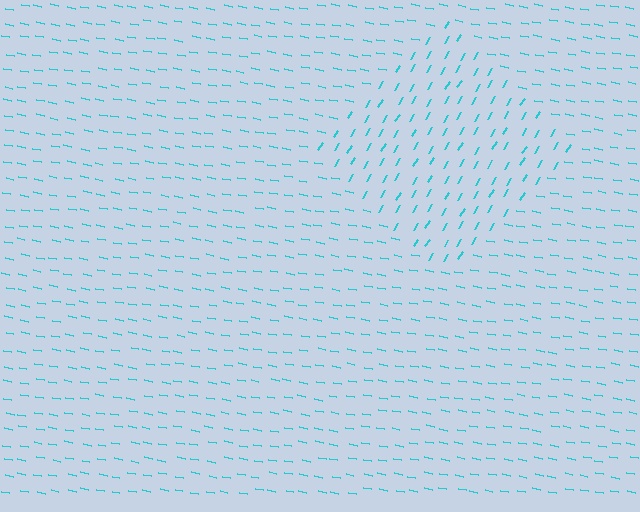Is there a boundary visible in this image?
Yes, there is a texture boundary formed by a change in line orientation.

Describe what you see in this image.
The image is filled with small cyan line segments. A diamond region in the image has lines oriented differently from the surrounding lines, creating a visible texture boundary.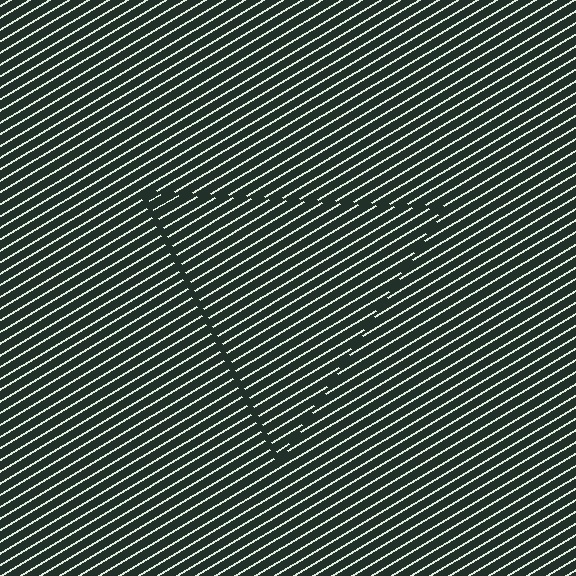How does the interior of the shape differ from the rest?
The interior of the shape contains the same grating, shifted by half a period — the contour is defined by the phase discontinuity where line-ends from the inner and outer gratings abut.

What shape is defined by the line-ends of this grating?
An illusory triangle. The interior of the shape contains the same grating, shifted by half a period — the contour is defined by the phase discontinuity where line-ends from the inner and outer gratings abut.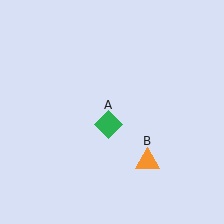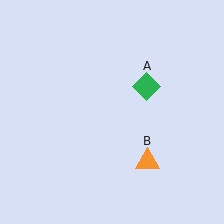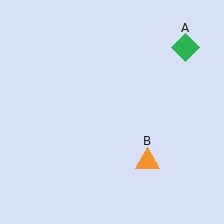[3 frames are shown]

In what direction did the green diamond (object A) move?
The green diamond (object A) moved up and to the right.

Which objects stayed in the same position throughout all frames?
Orange triangle (object B) remained stationary.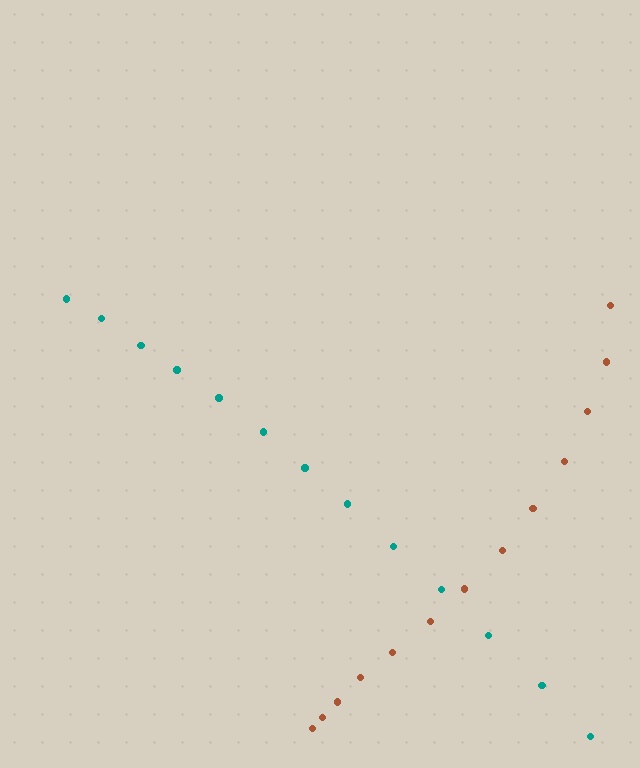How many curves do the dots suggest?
There are 2 distinct paths.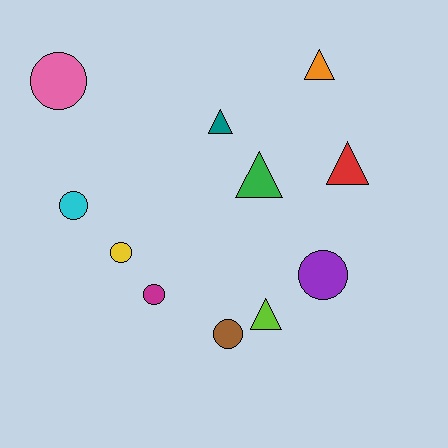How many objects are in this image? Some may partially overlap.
There are 11 objects.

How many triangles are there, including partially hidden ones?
There are 5 triangles.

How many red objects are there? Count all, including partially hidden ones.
There is 1 red object.